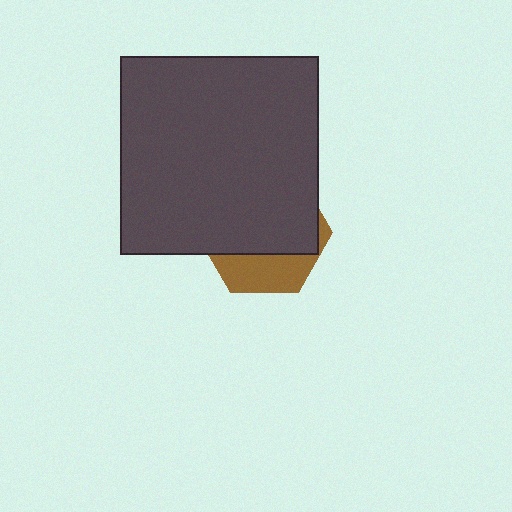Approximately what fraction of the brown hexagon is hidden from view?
Roughly 70% of the brown hexagon is hidden behind the dark gray square.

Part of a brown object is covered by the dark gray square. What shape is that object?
It is a hexagon.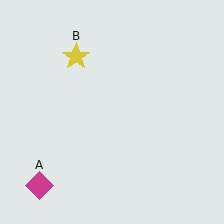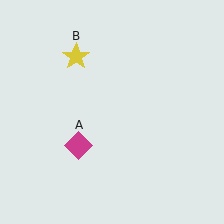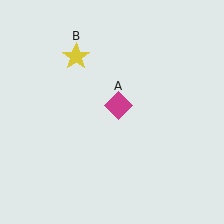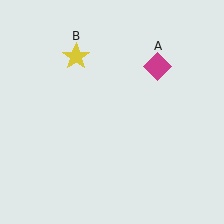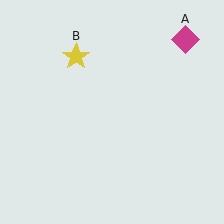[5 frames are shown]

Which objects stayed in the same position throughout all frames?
Yellow star (object B) remained stationary.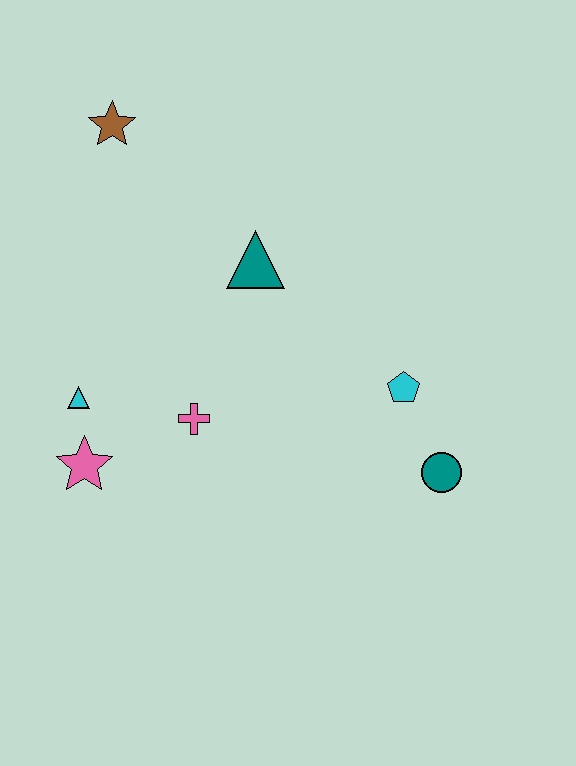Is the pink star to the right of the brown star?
No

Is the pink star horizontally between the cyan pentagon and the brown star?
No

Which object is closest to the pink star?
The cyan triangle is closest to the pink star.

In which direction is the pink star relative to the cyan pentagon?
The pink star is to the left of the cyan pentagon.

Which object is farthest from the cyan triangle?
The teal circle is farthest from the cyan triangle.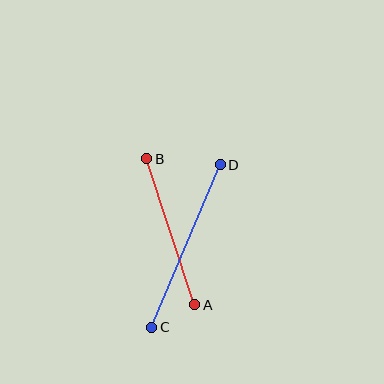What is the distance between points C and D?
The distance is approximately 177 pixels.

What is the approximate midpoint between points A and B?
The midpoint is at approximately (171, 232) pixels.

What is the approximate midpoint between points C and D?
The midpoint is at approximately (186, 246) pixels.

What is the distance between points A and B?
The distance is approximately 154 pixels.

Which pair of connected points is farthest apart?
Points C and D are farthest apart.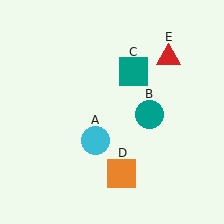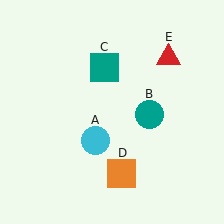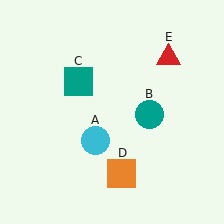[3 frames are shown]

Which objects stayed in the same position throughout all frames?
Cyan circle (object A) and teal circle (object B) and orange square (object D) and red triangle (object E) remained stationary.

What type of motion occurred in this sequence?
The teal square (object C) rotated counterclockwise around the center of the scene.